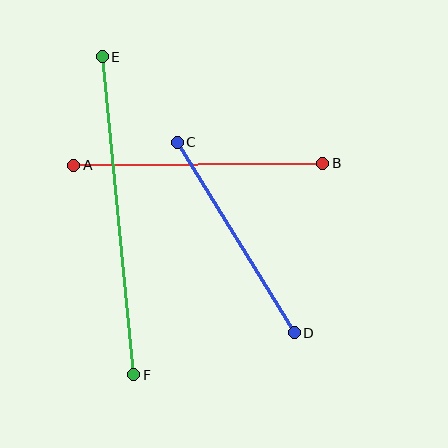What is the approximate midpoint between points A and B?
The midpoint is at approximately (198, 164) pixels.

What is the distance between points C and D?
The distance is approximately 224 pixels.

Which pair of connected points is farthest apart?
Points E and F are farthest apart.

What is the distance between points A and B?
The distance is approximately 249 pixels.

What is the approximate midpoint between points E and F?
The midpoint is at approximately (118, 216) pixels.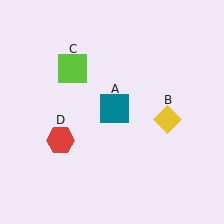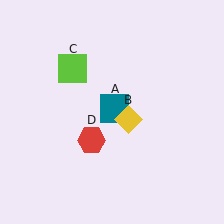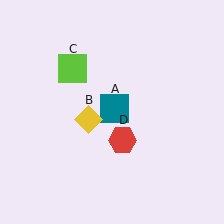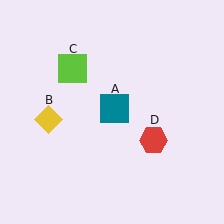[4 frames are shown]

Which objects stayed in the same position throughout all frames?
Teal square (object A) and lime square (object C) remained stationary.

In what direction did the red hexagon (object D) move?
The red hexagon (object D) moved right.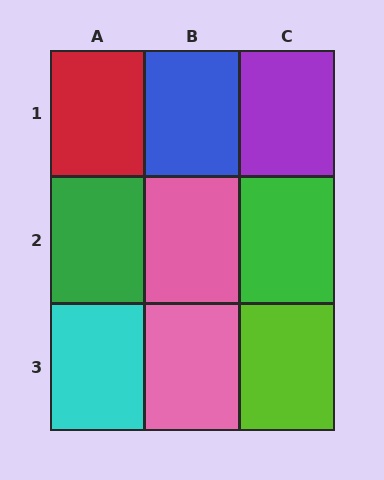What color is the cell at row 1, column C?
Purple.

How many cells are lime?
1 cell is lime.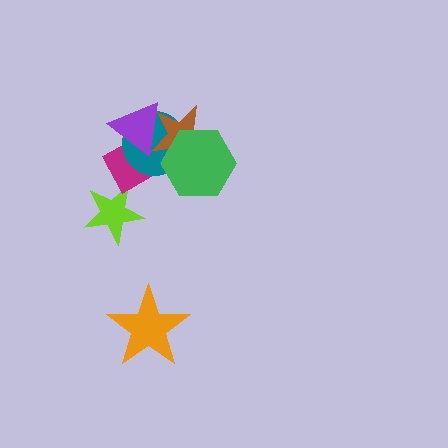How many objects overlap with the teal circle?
4 objects overlap with the teal circle.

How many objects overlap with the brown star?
3 objects overlap with the brown star.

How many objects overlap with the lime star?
1 object overlaps with the lime star.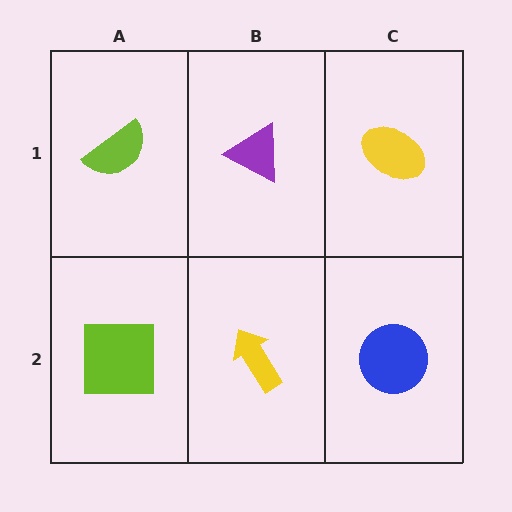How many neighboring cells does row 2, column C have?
2.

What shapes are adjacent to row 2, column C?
A yellow ellipse (row 1, column C), a yellow arrow (row 2, column B).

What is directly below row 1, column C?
A blue circle.